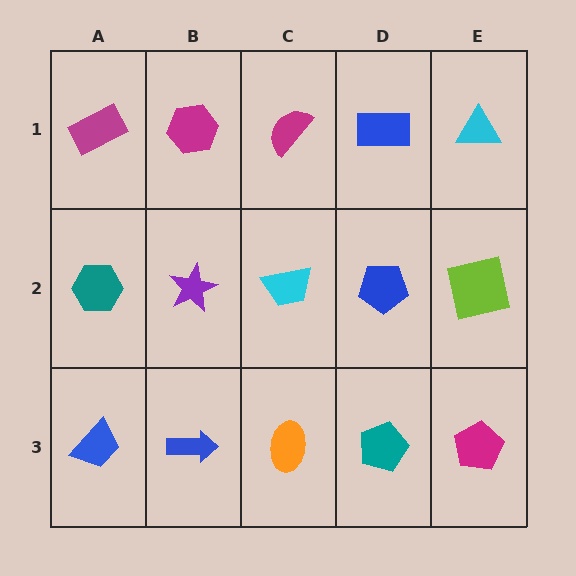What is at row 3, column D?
A teal pentagon.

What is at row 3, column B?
A blue arrow.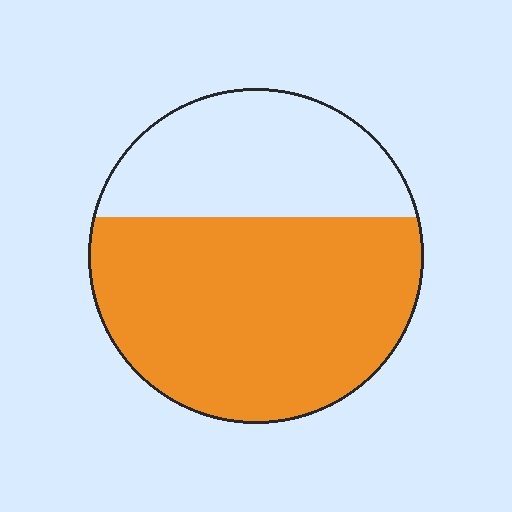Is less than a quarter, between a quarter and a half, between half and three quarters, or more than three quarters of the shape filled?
Between half and three quarters.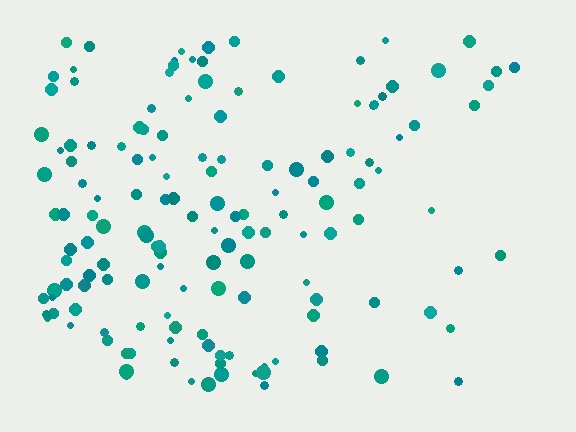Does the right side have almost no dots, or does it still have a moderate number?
Still a moderate number, just noticeably fewer than the left.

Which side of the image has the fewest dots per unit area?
The right.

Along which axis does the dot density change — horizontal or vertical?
Horizontal.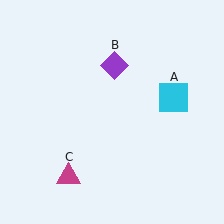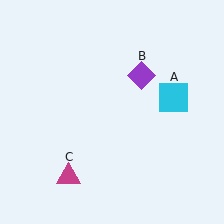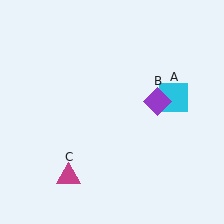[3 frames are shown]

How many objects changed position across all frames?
1 object changed position: purple diamond (object B).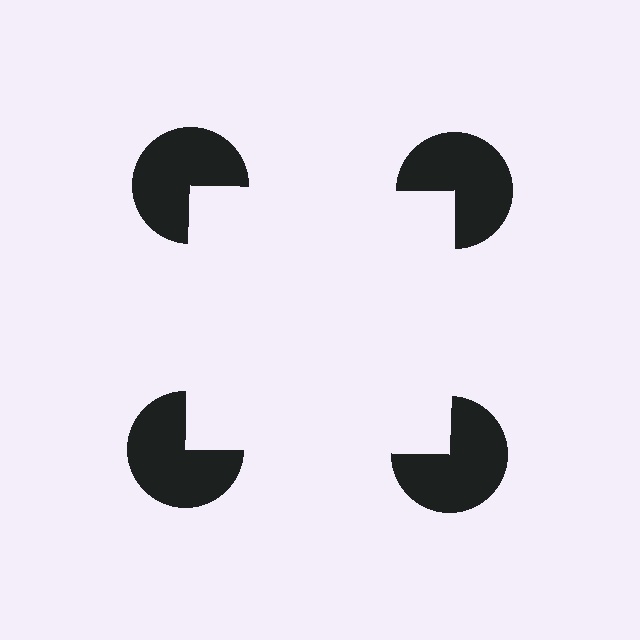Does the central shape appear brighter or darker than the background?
It typically appears slightly brighter than the background, even though no actual brightness change is drawn.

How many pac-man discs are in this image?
There are 4 — one at each vertex of the illusory square.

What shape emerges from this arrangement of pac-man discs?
An illusory square — its edges are inferred from the aligned wedge cuts in the pac-man discs, not physically drawn.